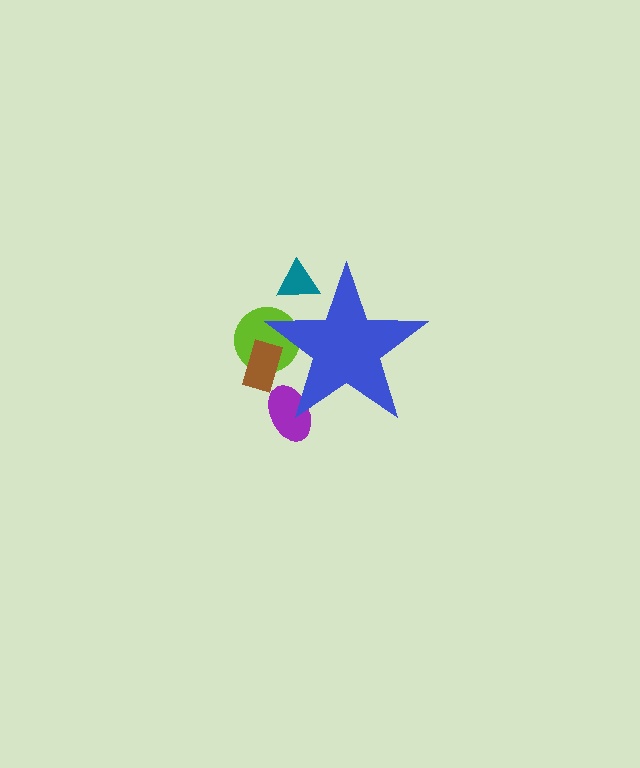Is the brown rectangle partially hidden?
Yes, the brown rectangle is partially hidden behind the blue star.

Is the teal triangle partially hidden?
Yes, the teal triangle is partially hidden behind the blue star.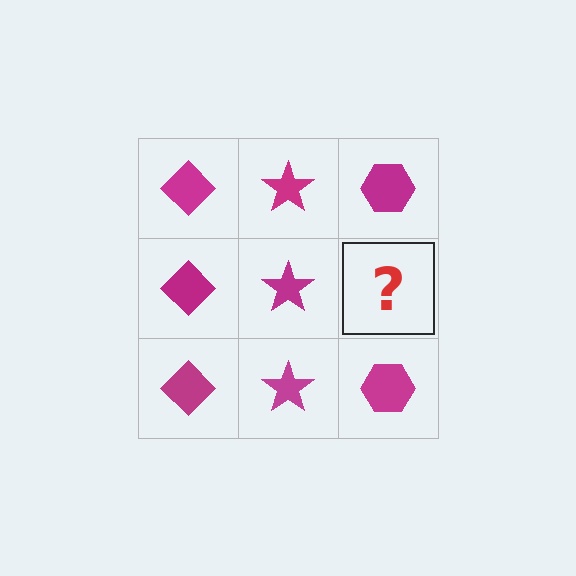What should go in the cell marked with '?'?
The missing cell should contain a magenta hexagon.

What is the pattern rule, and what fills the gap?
The rule is that each column has a consistent shape. The gap should be filled with a magenta hexagon.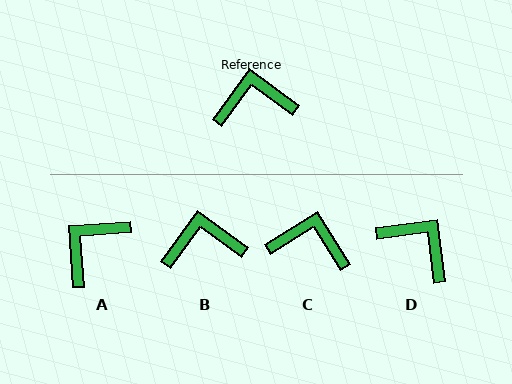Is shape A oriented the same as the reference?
No, it is off by about 40 degrees.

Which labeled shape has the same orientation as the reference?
B.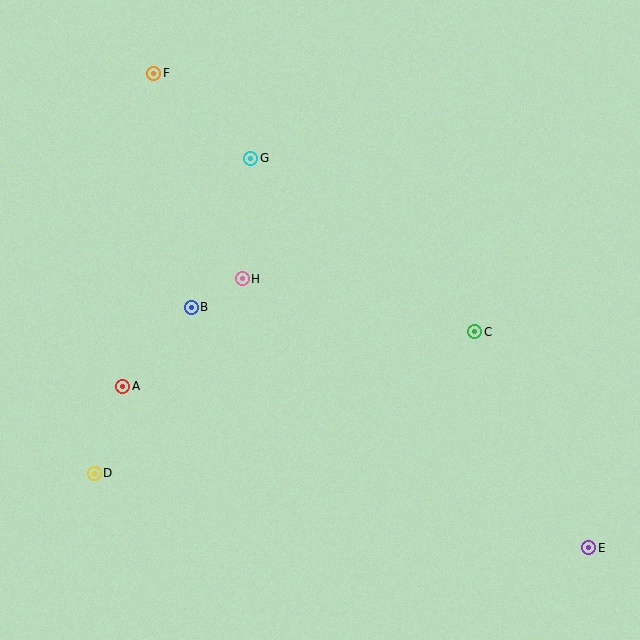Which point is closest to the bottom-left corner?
Point D is closest to the bottom-left corner.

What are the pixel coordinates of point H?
Point H is at (242, 279).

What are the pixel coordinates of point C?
Point C is at (475, 332).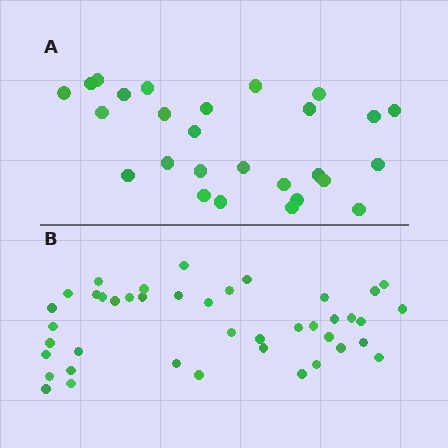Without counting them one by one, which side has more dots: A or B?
Region B (the bottom region) has more dots.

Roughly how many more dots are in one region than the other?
Region B has approximately 15 more dots than region A.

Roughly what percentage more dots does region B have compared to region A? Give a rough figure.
About 55% more.